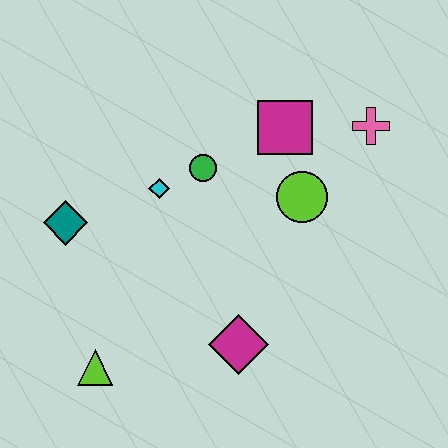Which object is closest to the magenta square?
The lime circle is closest to the magenta square.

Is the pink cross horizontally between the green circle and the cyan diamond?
No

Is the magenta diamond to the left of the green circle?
No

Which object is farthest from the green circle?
The lime triangle is farthest from the green circle.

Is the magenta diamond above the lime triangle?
Yes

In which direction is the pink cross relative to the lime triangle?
The pink cross is to the right of the lime triangle.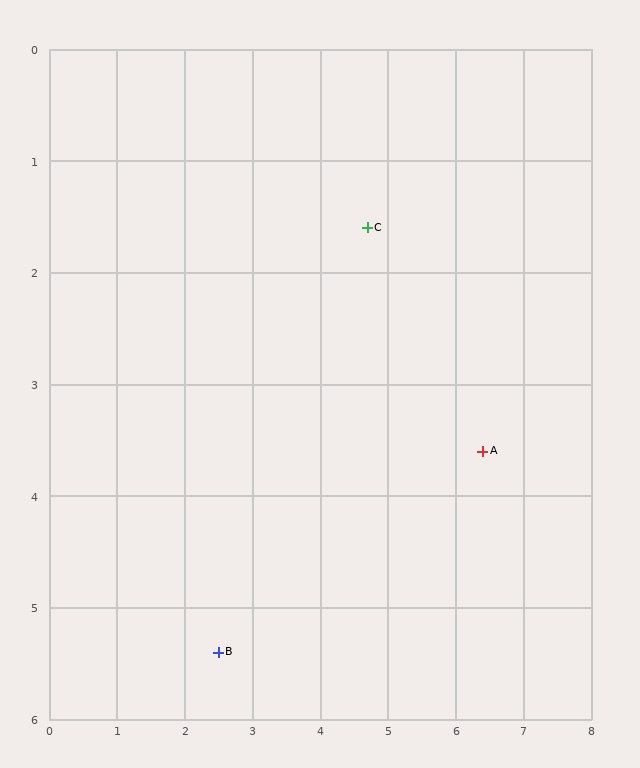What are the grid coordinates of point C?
Point C is at approximately (4.7, 1.6).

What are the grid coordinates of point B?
Point B is at approximately (2.5, 5.4).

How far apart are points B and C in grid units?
Points B and C are about 4.4 grid units apart.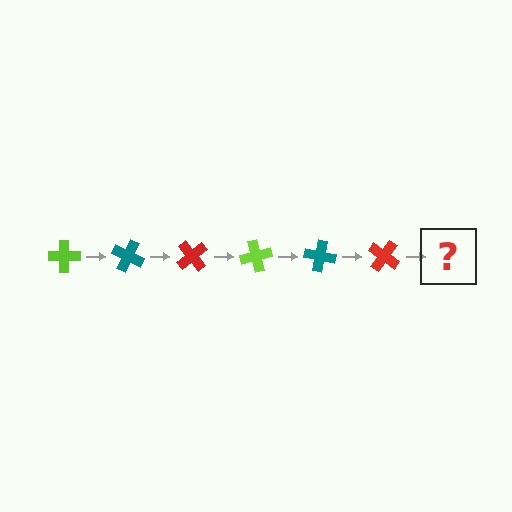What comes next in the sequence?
The next element should be a lime cross, rotated 150 degrees from the start.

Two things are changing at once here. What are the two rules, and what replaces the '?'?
The two rules are that it rotates 25 degrees each step and the color cycles through lime, teal, and red. The '?' should be a lime cross, rotated 150 degrees from the start.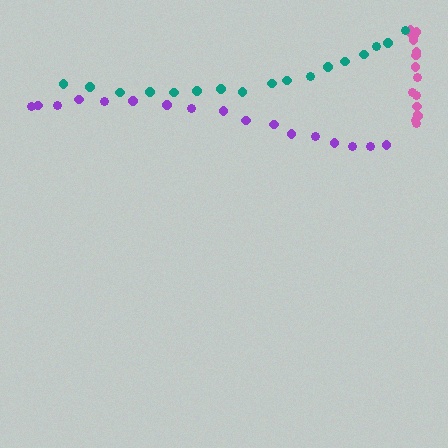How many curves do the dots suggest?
There are 3 distinct paths.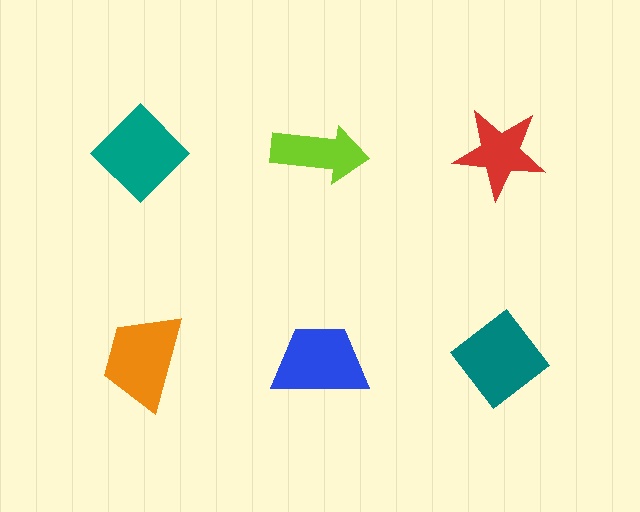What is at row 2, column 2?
A blue trapezoid.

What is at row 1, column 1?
A teal diamond.